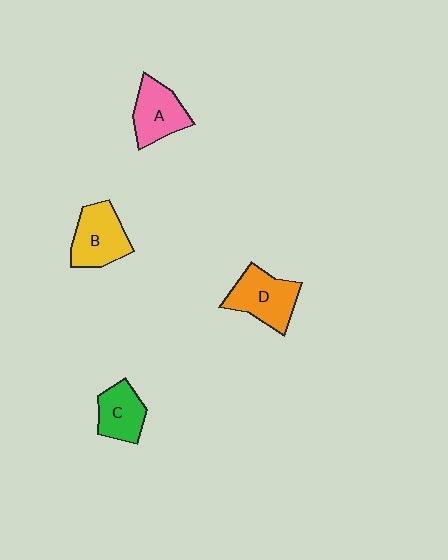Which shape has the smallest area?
Shape C (green).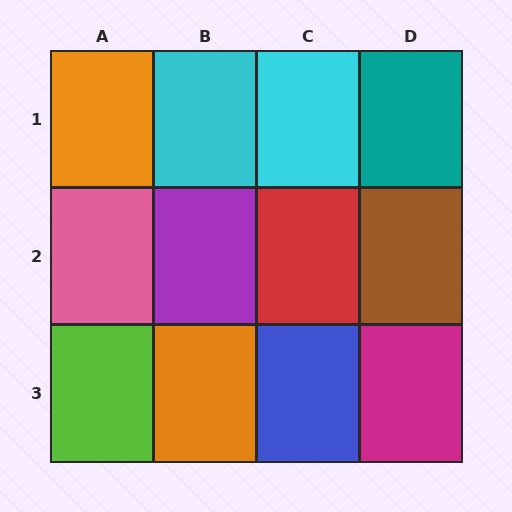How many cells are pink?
1 cell is pink.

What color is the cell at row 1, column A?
Orange.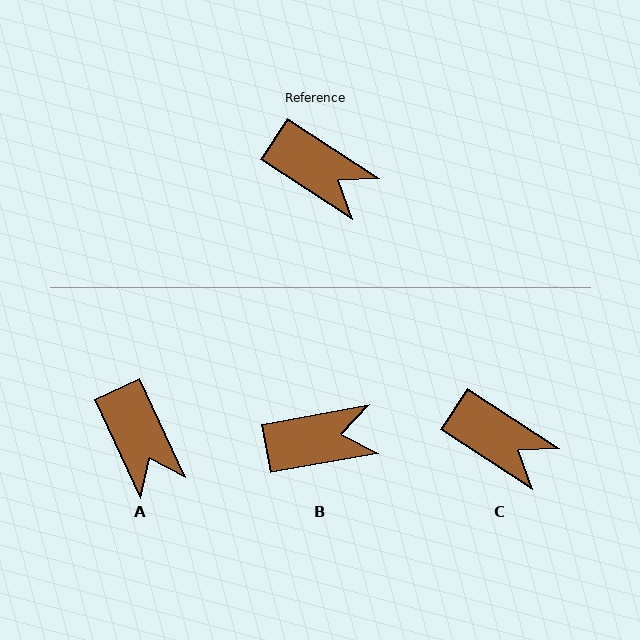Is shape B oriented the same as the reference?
No, it is off by about 43 degrees.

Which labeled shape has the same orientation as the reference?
C.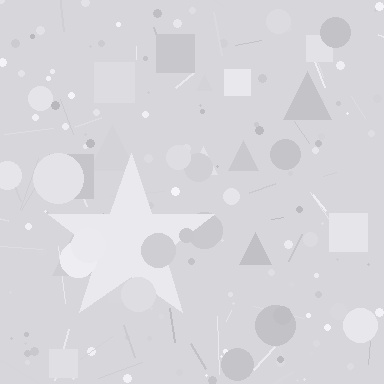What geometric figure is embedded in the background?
A star is embedded in the background.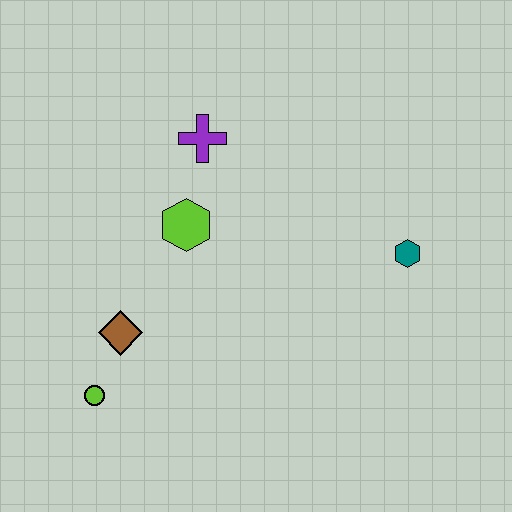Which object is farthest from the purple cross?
The lime circle is farthest from the purple cross.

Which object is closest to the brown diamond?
The lime circle is closest to the brown diamond.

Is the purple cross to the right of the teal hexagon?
No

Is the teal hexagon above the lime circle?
Yes